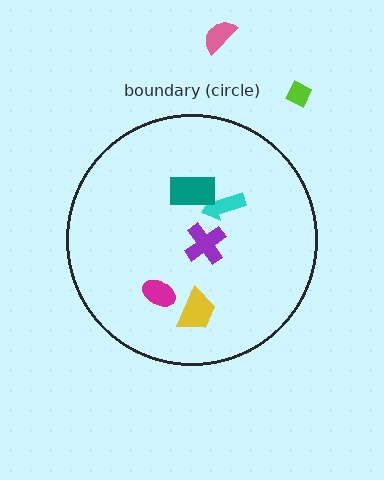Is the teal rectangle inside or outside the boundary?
Inside.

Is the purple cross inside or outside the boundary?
Inside.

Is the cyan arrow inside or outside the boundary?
Inside.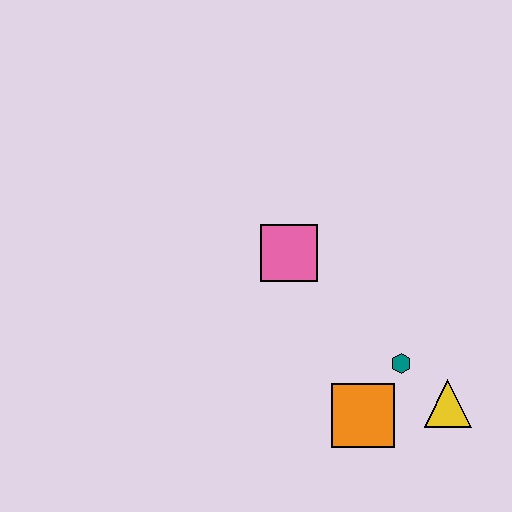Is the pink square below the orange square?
No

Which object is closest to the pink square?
The teal hexagon is closest to the pink square.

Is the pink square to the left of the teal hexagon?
Yes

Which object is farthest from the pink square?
The yellow triangle is farthest from the pink square.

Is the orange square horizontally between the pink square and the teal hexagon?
Yes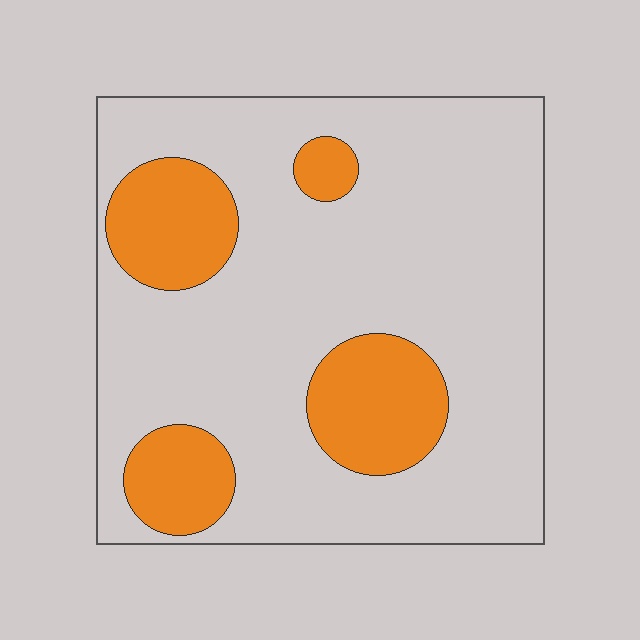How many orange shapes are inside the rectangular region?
4.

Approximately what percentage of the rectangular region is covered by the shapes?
Approximately 20%.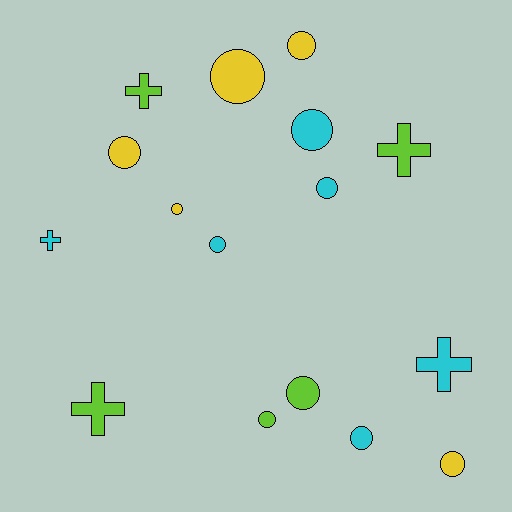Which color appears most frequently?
Cyan, with 6 objects.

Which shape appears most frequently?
Circle, with 11 objects.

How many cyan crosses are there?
There are 2 cyan crosses.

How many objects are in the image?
There are 16 objects.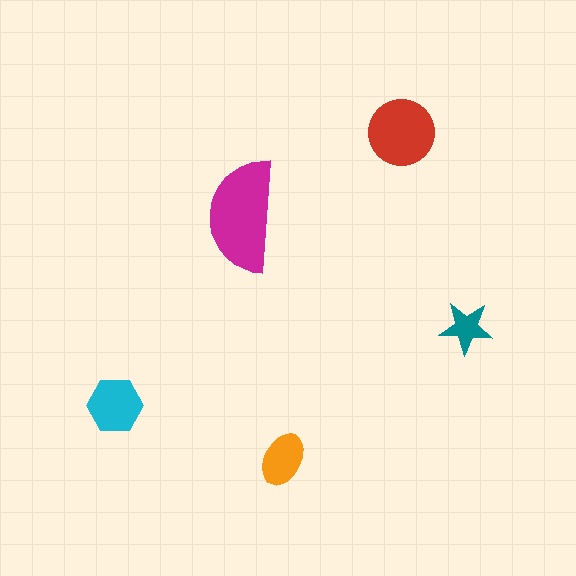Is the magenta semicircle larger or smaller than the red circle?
Larger.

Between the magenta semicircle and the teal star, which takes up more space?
The magenta semicircle.